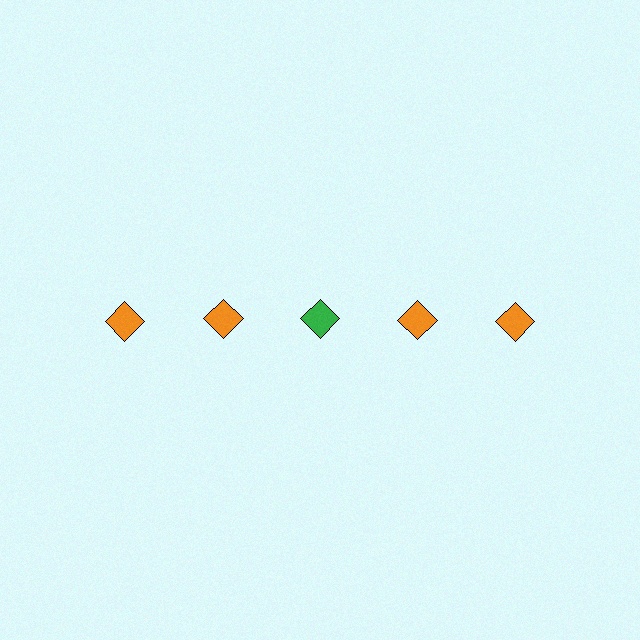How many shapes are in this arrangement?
There are 5 shapes arranged in a grid pattern.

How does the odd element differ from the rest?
It has a different color: green instead of orange.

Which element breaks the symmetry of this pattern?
The green diamond in the top row, center column breaks the symmetry. All other shapes are orange diamonds.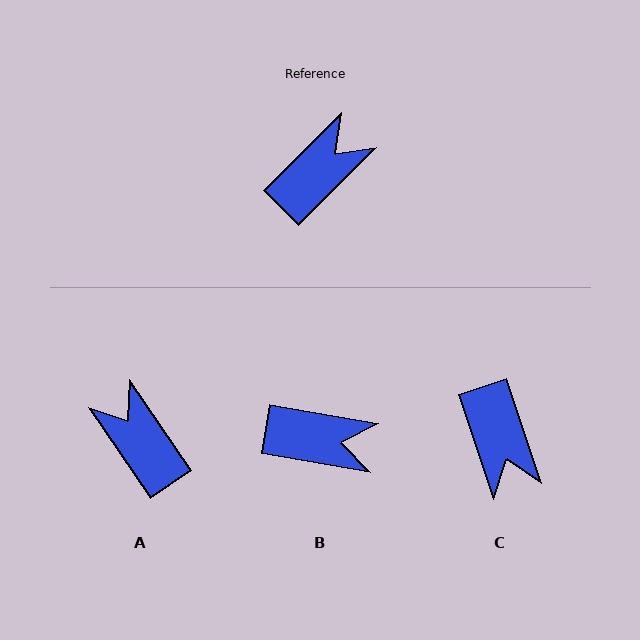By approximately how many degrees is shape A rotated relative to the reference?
Approximately 80 degrees counter-clockwise.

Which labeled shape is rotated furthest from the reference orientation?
C, about 116 degrees away.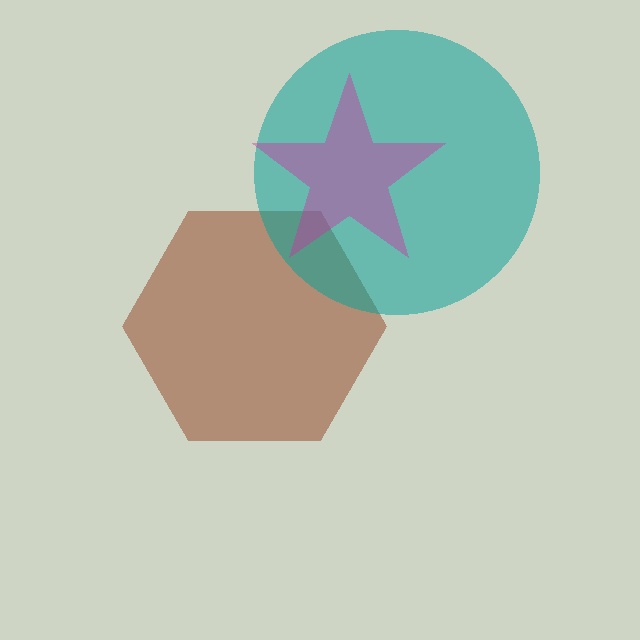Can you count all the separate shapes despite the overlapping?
Yes, there are 3 separate shapes.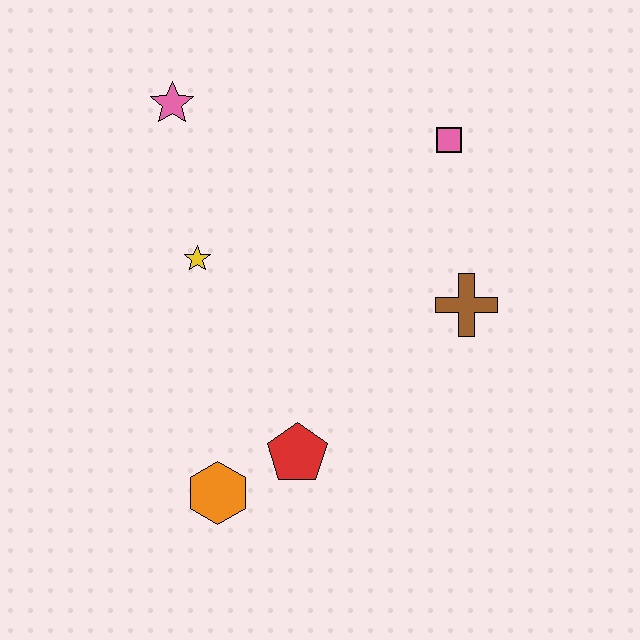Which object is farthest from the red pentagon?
The pink star is farthest from the red pentagon.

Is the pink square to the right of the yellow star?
Yes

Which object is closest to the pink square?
The brown cross is closest to the pink square.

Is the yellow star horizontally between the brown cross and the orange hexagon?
No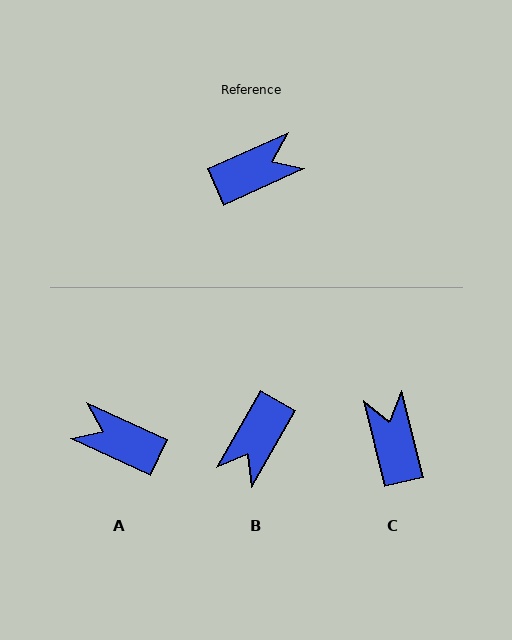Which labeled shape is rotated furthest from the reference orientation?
B, about 144 degrees away.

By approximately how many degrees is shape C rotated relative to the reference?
Approximately 80 degrees counter-clockwise.